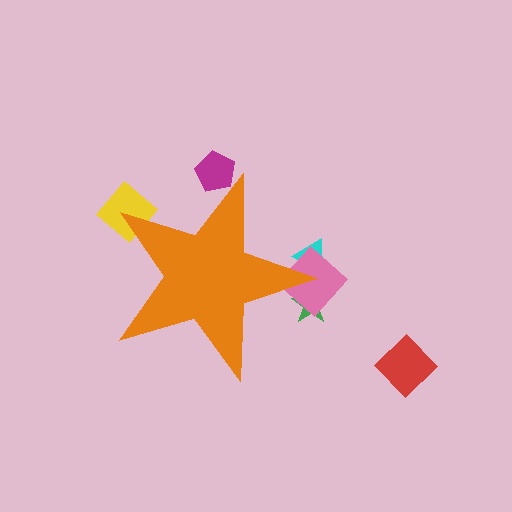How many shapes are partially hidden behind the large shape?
5 shapes are partially hidden.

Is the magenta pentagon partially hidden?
Yes, the magenta pentagon is partially hidden behind the orange star.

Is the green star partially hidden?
Yes, the green star is partially hidden behind the orange star.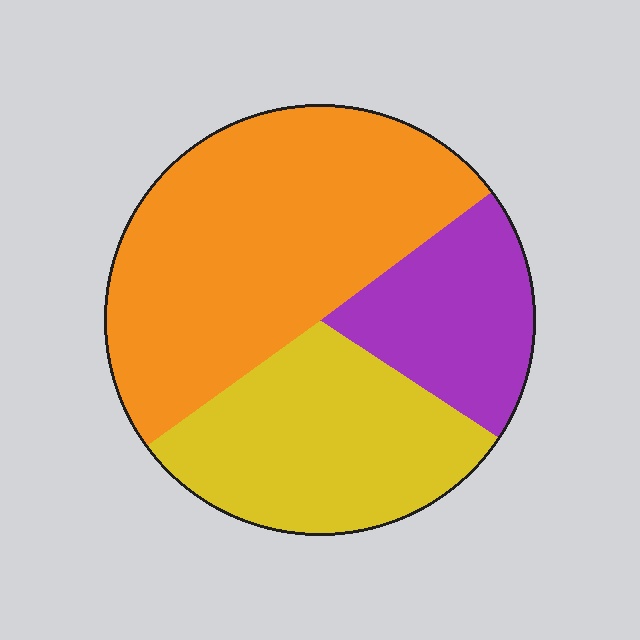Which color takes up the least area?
Purple, at roughly 20%.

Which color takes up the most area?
Orange, at roughly 50%.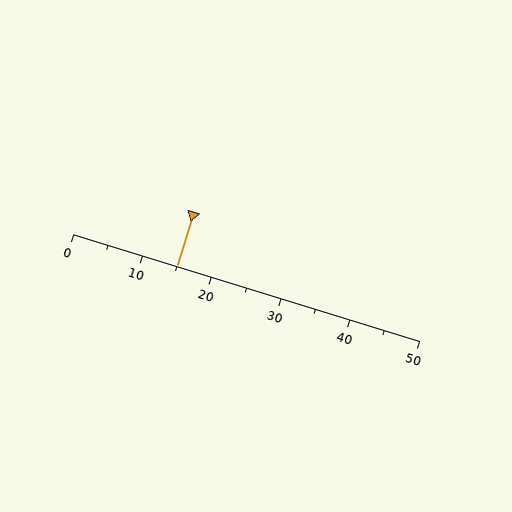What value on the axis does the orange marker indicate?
The marker indicates approximately 15.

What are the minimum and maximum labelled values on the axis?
The axis runs from 0 to 50.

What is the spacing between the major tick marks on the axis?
The major ticks are spaced 10 apart.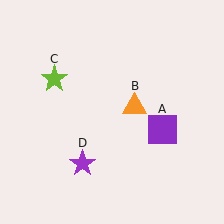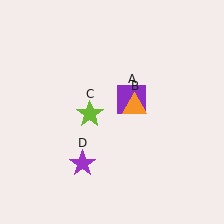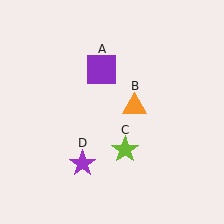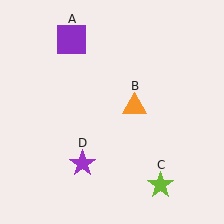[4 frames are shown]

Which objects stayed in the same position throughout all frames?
Orange triangle (object B) and purple star (object D) remained stationary.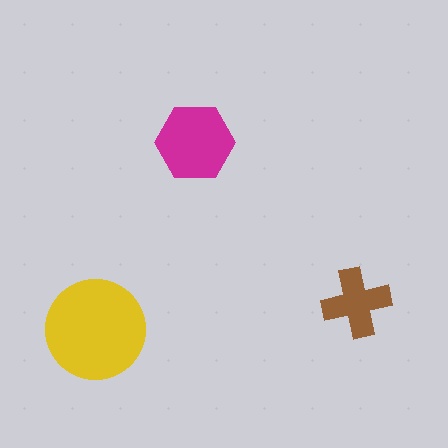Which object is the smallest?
The brown cross.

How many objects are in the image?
There are 3 objects in the image.